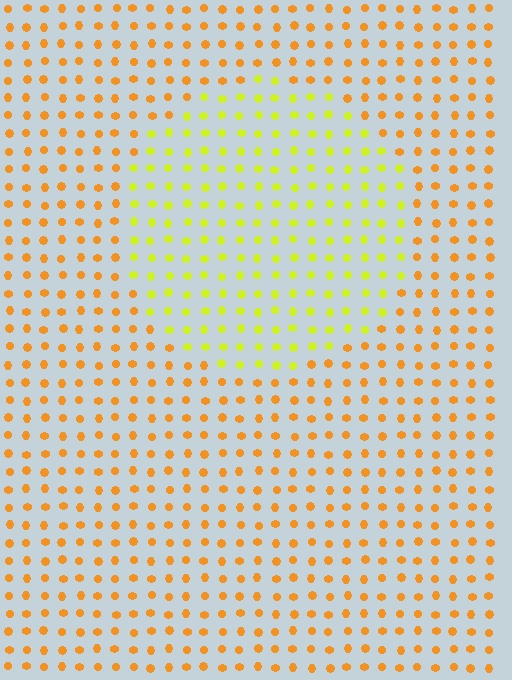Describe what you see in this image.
The image is filled with small orange elements in a uniform arrangement. A circle-shaped region is visible where the elements are tinted to a slightly different hue, forming a subtle color boundary.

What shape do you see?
I see a circle.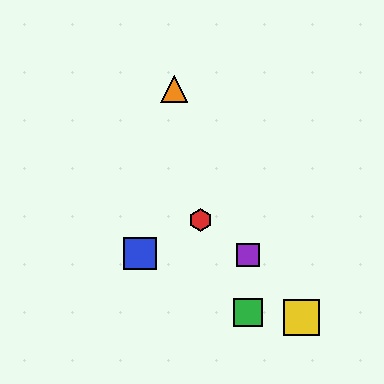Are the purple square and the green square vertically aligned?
Yes, both are at x≈248.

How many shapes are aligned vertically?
2 shapes (the green square, the purple square) are aligned vertically.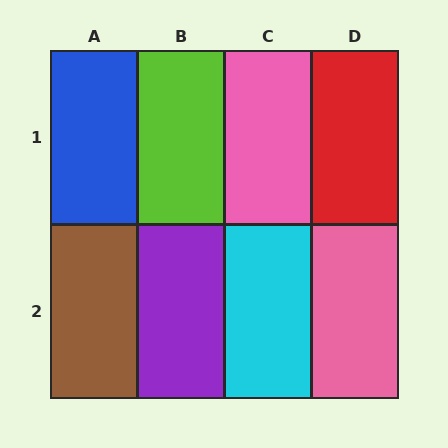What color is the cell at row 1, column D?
Red.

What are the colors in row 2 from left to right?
Brown, purple, cyan, pink.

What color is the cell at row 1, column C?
Pink.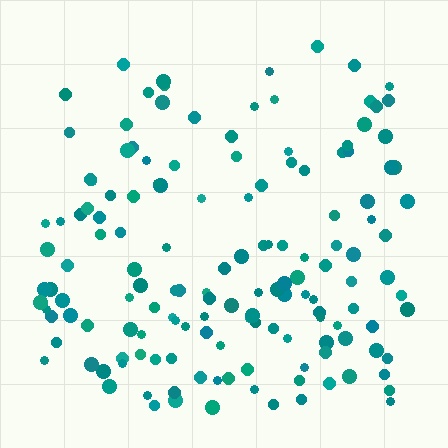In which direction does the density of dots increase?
From top to bottom, with the bottom side densest.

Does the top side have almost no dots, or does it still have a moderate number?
Still a moderate number, just noticeably fewer than the bottom.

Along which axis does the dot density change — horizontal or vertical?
Vertical.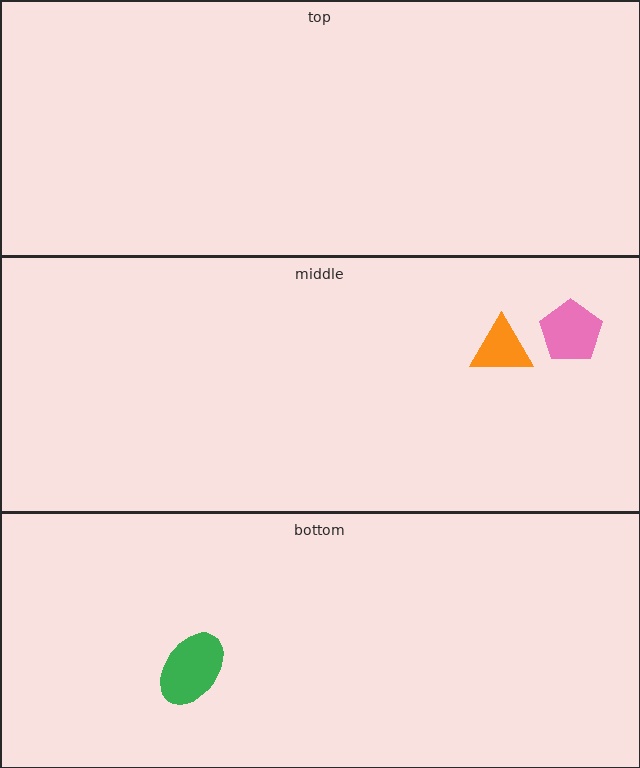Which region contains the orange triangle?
The middle region.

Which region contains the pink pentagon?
The middle region.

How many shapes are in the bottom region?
1.